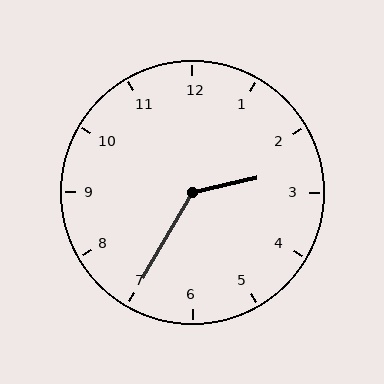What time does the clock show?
2:35.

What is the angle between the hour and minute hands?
Approximately 132 degrees.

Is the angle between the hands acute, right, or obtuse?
It is obtuse.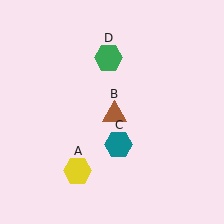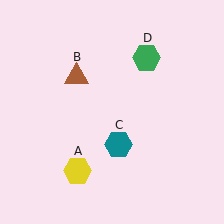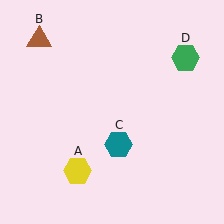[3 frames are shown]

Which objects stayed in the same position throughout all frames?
Yellow hexagon (object A) and teal hexagon (object C) remained stationary.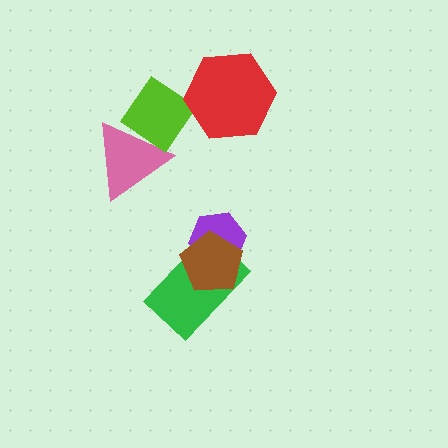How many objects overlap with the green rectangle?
2 objects overlap with the green rectangle.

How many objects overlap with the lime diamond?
1 object overlaps with the lime diamond.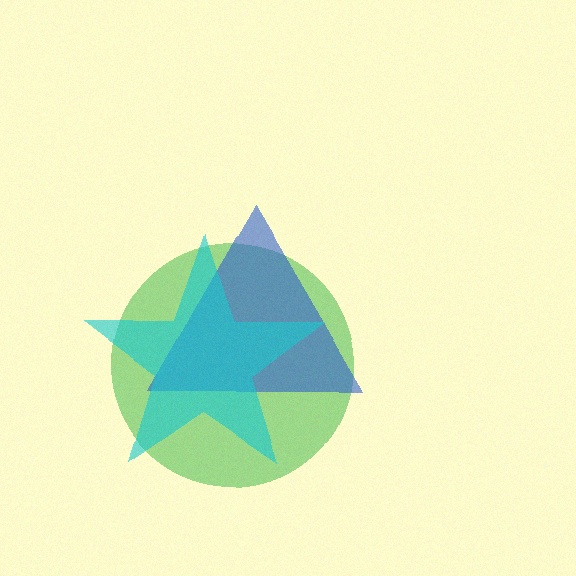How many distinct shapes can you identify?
There are 3 distinct shapes: a green circle, a blue triangle, a cyan star.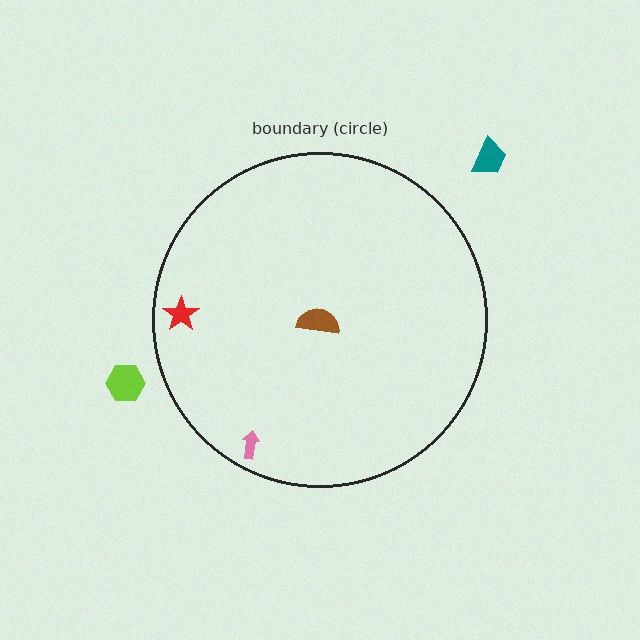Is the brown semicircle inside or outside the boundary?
Inside.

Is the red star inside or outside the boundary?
Inside.